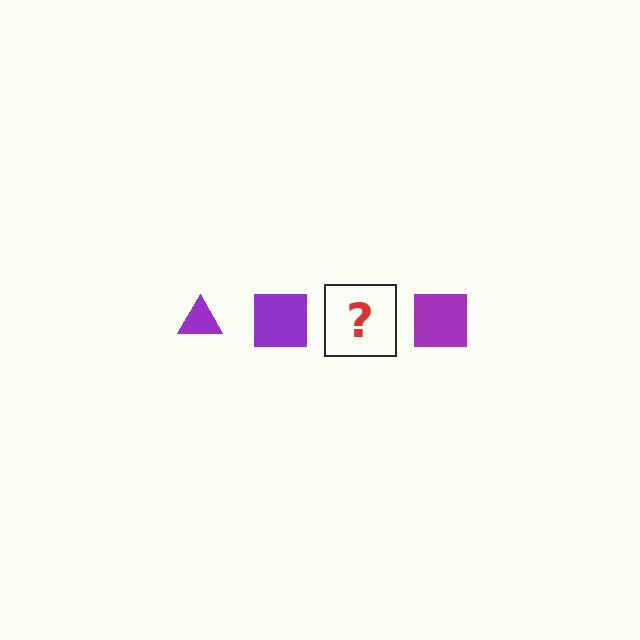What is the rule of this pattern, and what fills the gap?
The rule is that the pattern cycles through triangle, square shapes in purple. The gap should be filled with a purple triangle.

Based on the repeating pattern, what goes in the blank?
The blank should be a purple triangle.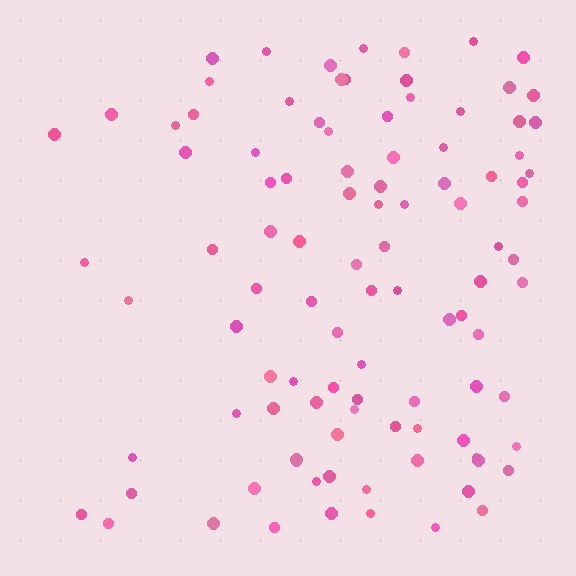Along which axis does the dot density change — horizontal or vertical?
Horizontal.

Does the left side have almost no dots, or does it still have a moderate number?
Still a moderate number, just noticeably fewer than the right.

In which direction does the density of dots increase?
From left to right, with the right side densest.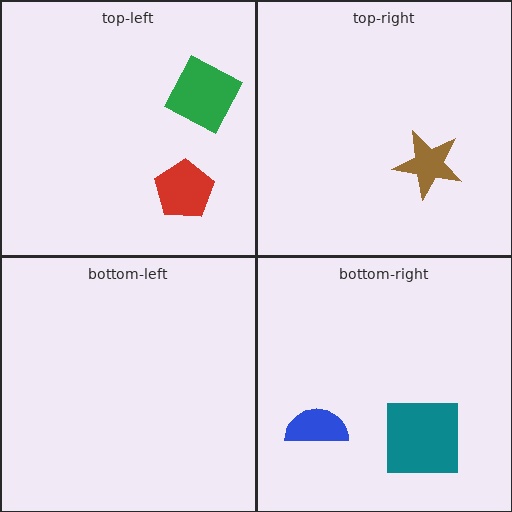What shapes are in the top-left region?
The red pentagon, the green diamond.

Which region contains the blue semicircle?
The bottom-right region.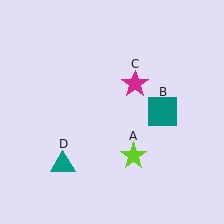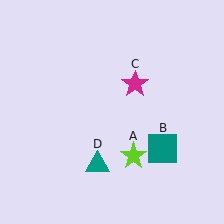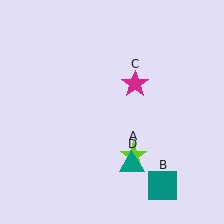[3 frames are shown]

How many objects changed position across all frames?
2 objects changed position: teal square (object B), teal triangle (object D).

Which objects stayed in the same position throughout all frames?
Lime star (object A) and magenta star (object C) remained stationary.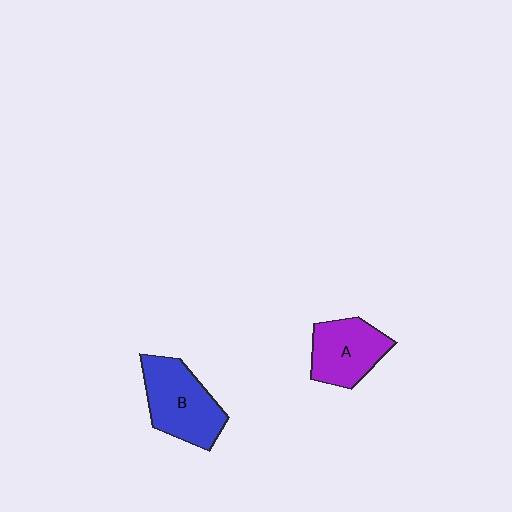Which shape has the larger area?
Shape B (blue).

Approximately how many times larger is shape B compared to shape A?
Approximately 1.2 times.